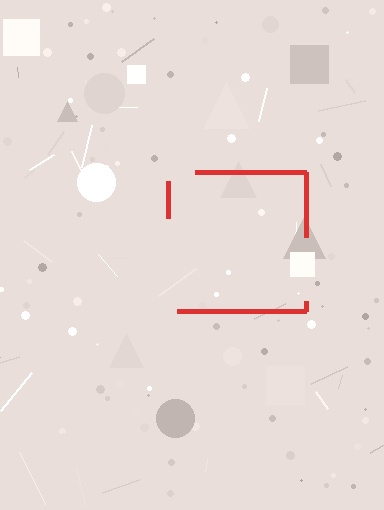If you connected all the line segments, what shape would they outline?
They would outline a square.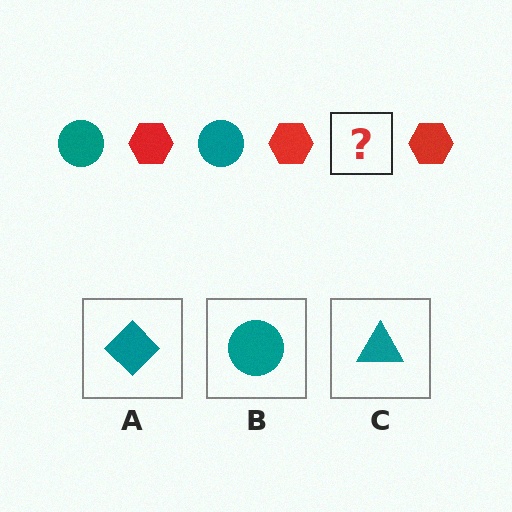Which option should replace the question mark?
Option B.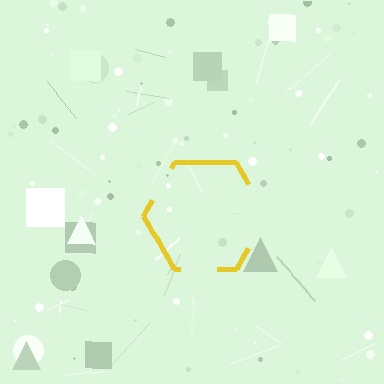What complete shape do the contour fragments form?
The contour fragments form a hexagon.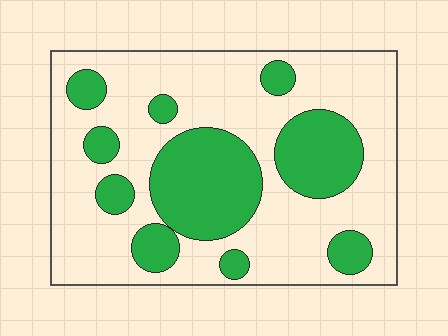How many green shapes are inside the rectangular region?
10.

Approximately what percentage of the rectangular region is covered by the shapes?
Approximately 30%.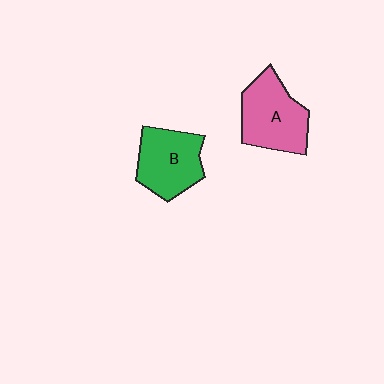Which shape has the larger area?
Shape A (pink).